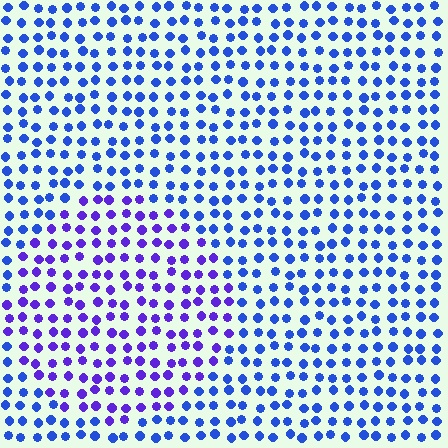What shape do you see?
I see a circle.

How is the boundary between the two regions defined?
The boundary is defined purely by a slight shift in hue (about 34 degrees). Spacing, size, and orientation are identical on both sides.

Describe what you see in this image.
The image is filled with small blue elements in a uniform arrangement. A circle-shaped region is visible where the elements are tinted to a slightly different hue, forming a subtle color boundary.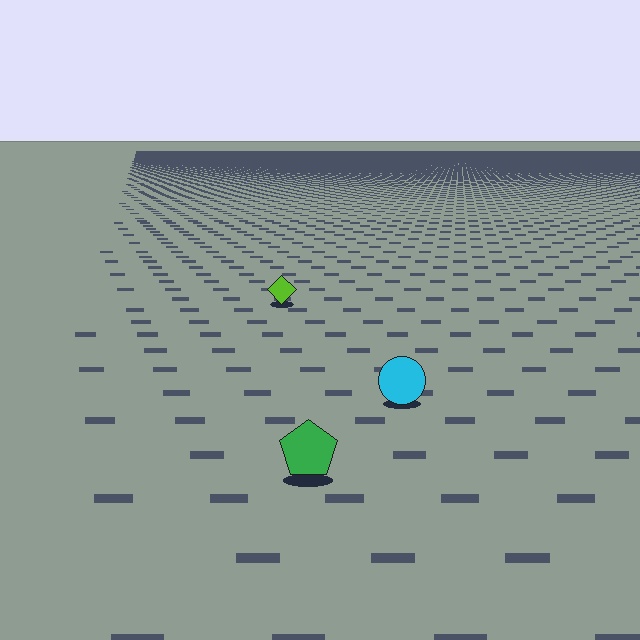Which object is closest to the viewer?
The green pentagon is closest. The texture marks near it are larger and more spread out.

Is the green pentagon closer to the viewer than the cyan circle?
Yes. The green pentagon is closer — you can tell from the texture gradient: the ground texture is coarser near it.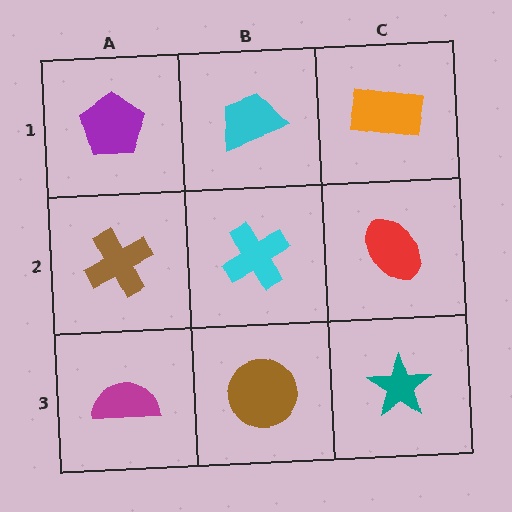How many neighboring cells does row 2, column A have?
3.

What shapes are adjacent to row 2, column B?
A cyan trapezoid (row 1, column B), a brown circle (row 3, column B), a brown cross (row 2, column A), a red ellipse (row 2, column C).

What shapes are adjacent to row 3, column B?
A cyan cross (row 2, column B), a magenta semicircle (row 3, column A), a teal star (row 3, column C).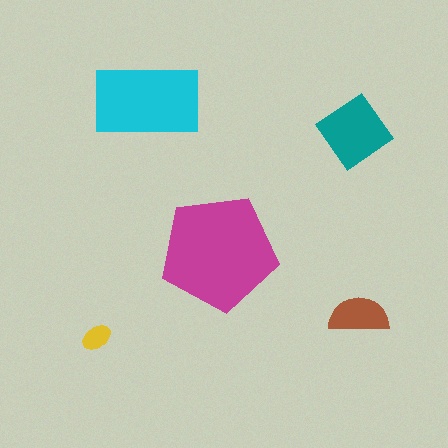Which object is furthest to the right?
The brown semicircle is rightmost.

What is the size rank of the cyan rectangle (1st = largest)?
2nd.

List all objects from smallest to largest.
The yellow ellipse, the brown semicircle, the teal diamond, the cyan rectangle, the magenta pentagon.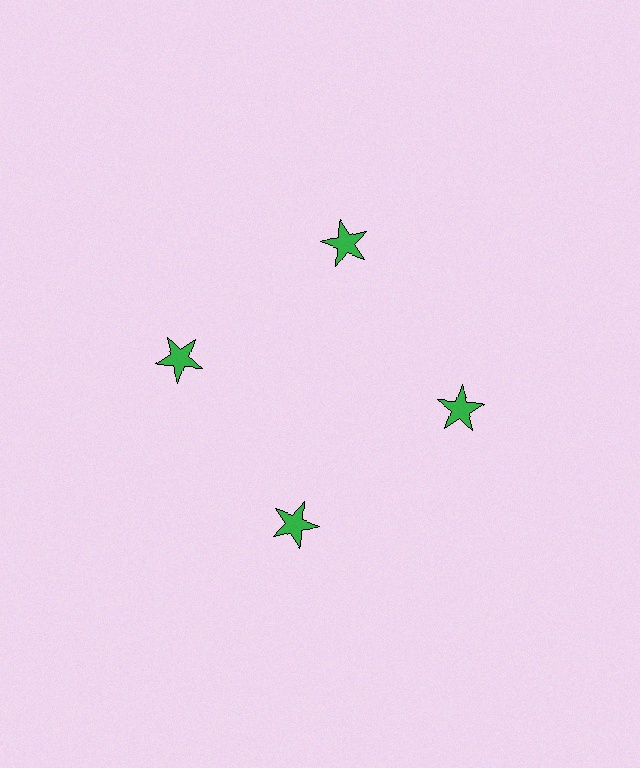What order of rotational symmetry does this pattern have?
This pattern has 4-fold rotational symmetry.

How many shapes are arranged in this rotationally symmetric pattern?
There are 4 shapes, arranged in 4 groups of 1.